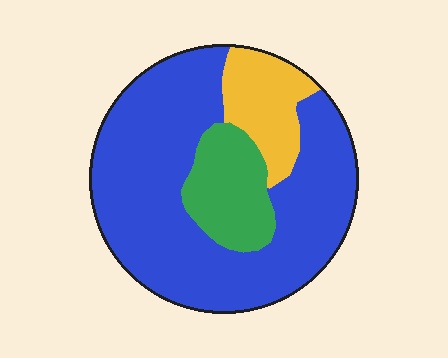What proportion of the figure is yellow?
Yellow takes up about one eighth (1/8) of the figure.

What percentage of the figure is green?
Green takes up less than a sixth of the figure.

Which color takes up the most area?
Blue, at roughly 70%.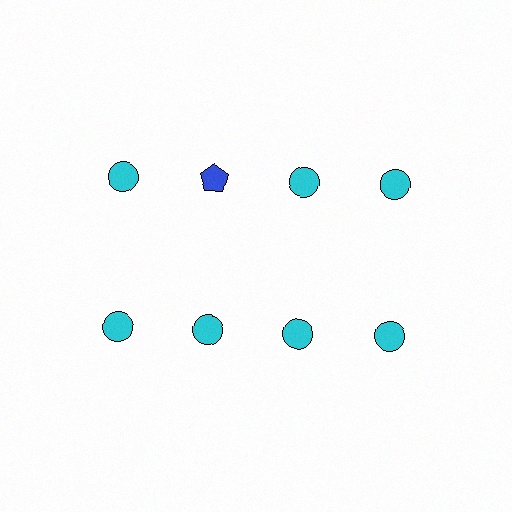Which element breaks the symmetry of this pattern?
The blue pentagon in the top row, second from left column breaks the symmetry. All other shapes are cyan circles.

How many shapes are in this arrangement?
There are 8 shapes arranged in a grid pattern.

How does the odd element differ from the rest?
It differs in both color (blue instead of cyan) and shape (pentagon instead of circle).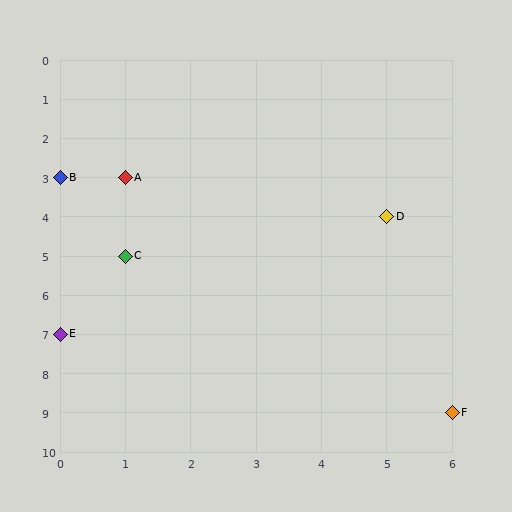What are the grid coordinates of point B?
Point B is at grid coordinates (0, 3).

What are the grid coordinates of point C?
Point C is at grid coordinates (1, 5).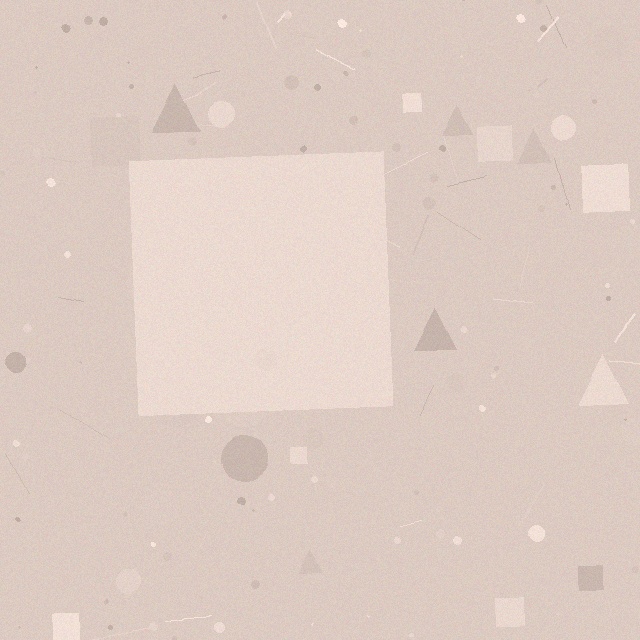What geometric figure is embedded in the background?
A square is embedded in the background.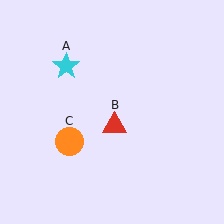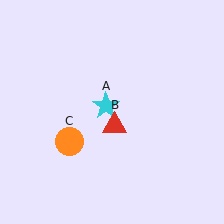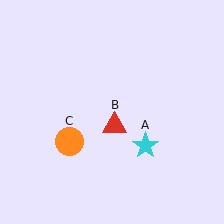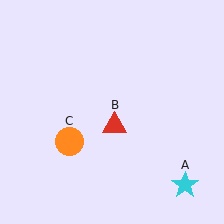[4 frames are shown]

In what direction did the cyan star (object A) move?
The cyan star (object A) moved down and to the right.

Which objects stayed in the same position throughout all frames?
Red triangle (object B) and orange circle (object C) remained stationary.